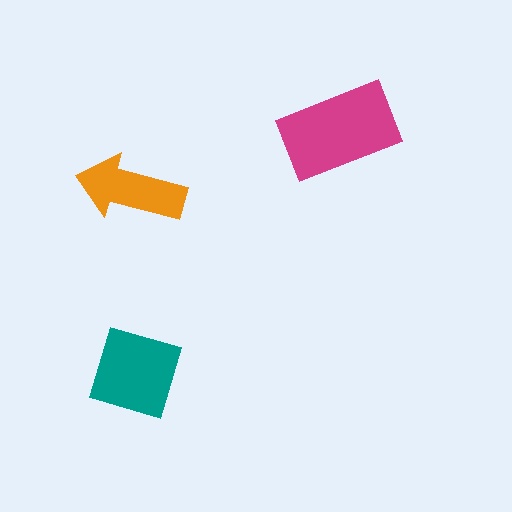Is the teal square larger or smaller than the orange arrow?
Larger.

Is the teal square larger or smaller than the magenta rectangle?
Smaller.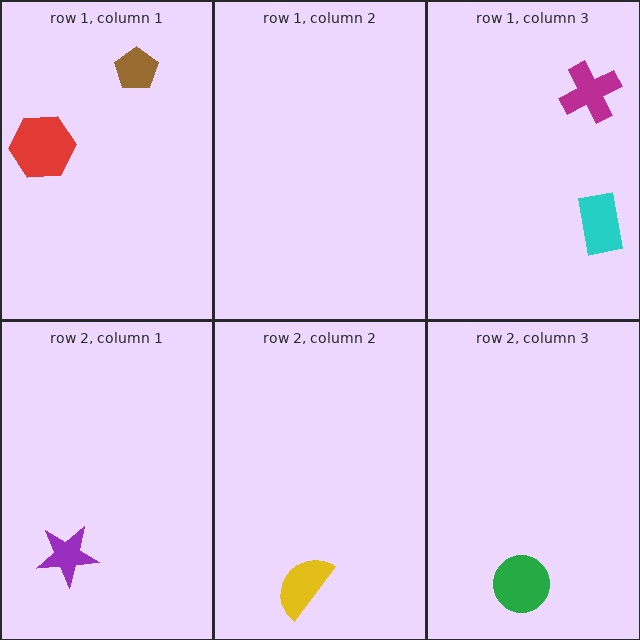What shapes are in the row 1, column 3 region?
The cyan rectangle, the magenta cross.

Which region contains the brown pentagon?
The row 1, column 1 region.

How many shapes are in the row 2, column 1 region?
1.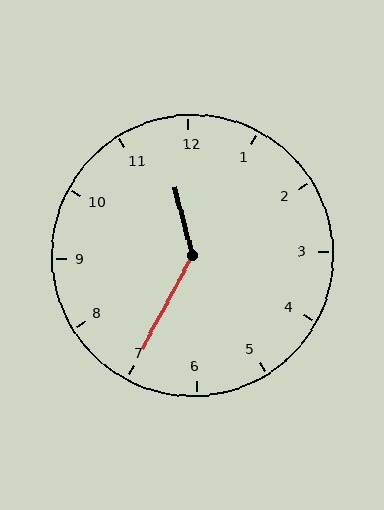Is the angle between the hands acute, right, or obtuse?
It is obtuse.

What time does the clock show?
11:35.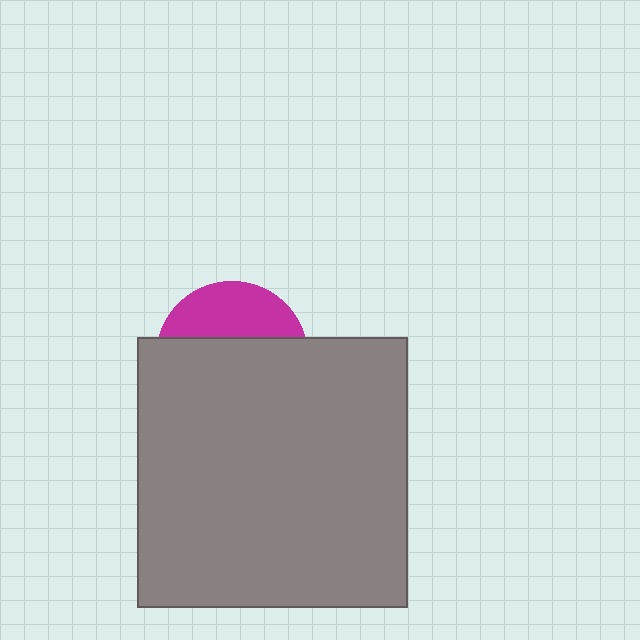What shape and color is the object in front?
The object in front is a gray square.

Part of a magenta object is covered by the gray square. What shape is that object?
It is a circle.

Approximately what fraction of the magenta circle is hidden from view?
Roughly 66% of the magenta circle is hidden behind the gray square.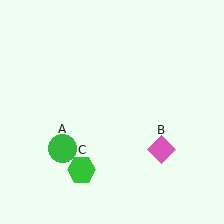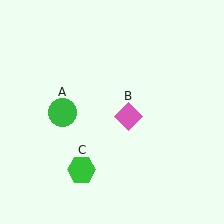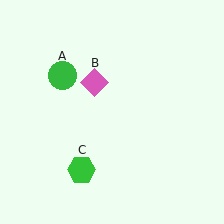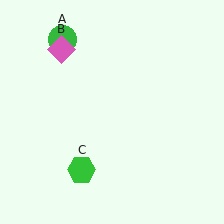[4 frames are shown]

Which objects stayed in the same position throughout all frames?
Green hexagon (object C) remained stationary.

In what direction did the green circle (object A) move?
The green circle (object A) moved up.